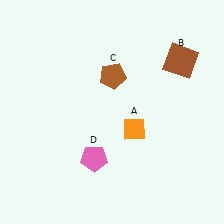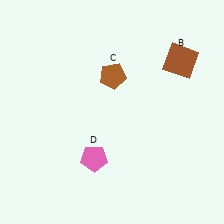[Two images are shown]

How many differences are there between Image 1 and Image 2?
There is 1 difference between the two images.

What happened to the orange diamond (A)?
The orange diamond (A) was removed in Image 2. It was in the bottom-right area of Image 1.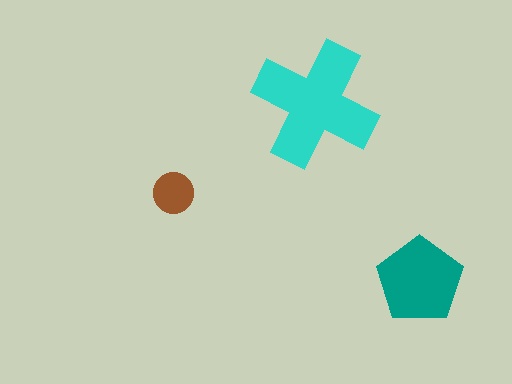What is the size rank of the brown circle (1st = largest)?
3rd.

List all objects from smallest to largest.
The brown circle, the teal pentagon, the cyan cross.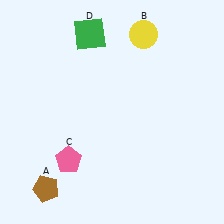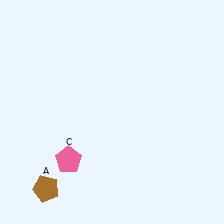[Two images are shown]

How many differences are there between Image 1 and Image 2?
There are 2 differences between the two images.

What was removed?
The yellow circle (B), the green square (D) were removed in Image 2.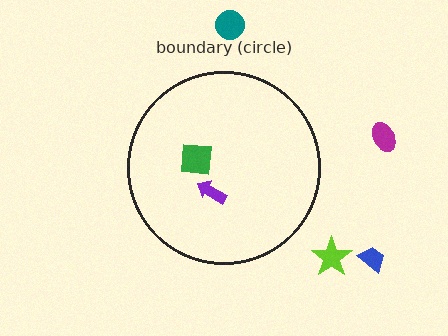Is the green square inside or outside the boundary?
Inside.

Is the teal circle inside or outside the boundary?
Outside.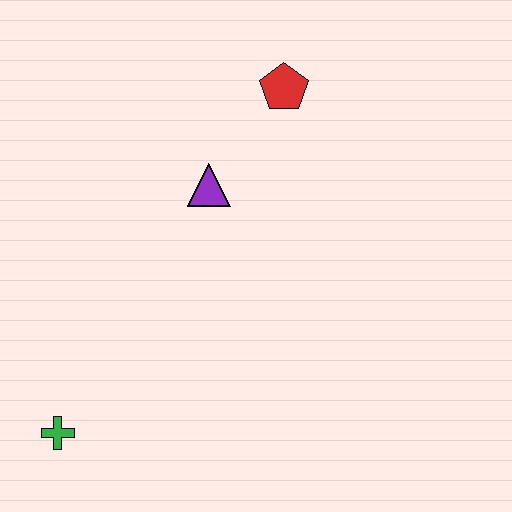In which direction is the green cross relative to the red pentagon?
The green cross is below the red pentagon.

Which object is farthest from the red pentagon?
The green cross is farthest from the red pentagon.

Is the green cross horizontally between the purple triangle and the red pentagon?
No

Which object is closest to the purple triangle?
The red pentagon is closest to the purple triangle.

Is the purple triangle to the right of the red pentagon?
No